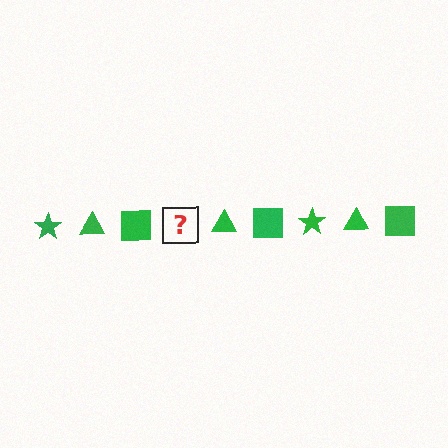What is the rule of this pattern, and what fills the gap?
The rule is that the pattern cycles through star, triangle, square shapes in green. The gap should be filled with a green star.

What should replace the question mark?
The question mark should be replaced with a green star.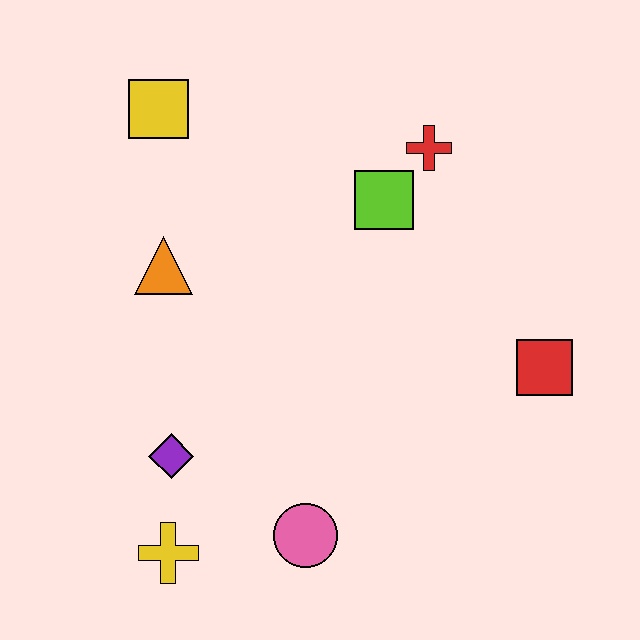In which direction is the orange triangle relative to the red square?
The orange triangle is to the left of the red square.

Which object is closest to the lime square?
The red cross is closest to the lime square.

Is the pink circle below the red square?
Yes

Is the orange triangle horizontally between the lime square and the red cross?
No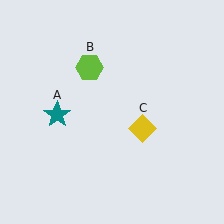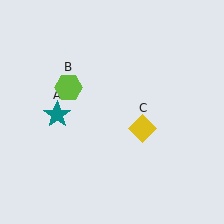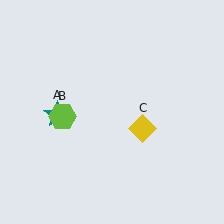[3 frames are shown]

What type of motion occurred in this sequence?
The lime hexagon (object B) rotated counterclockwise around the center of the scene.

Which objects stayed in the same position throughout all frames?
Teal star (object A) and yellow diamond (object C) remained stationary.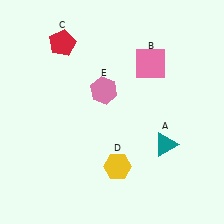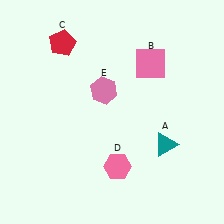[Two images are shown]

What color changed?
The hexagon (D) changed from yellow in Image 1 to pink in Image 2.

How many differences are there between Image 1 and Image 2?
There is 1 difference between the two images.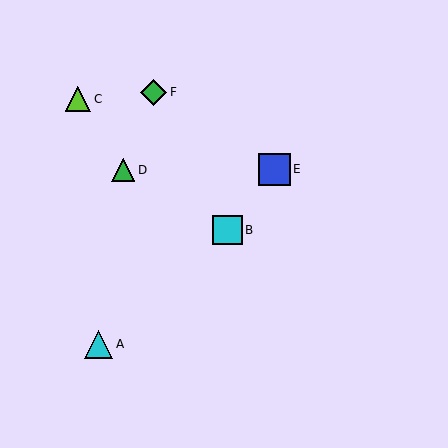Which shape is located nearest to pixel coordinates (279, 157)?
The blue square (labeled E) at (275, 169) is nearest to that location.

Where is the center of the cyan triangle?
The center of the cyan triangle is at (98, 344).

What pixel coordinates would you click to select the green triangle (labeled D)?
Click at (123, 170) to select the green triangle D.